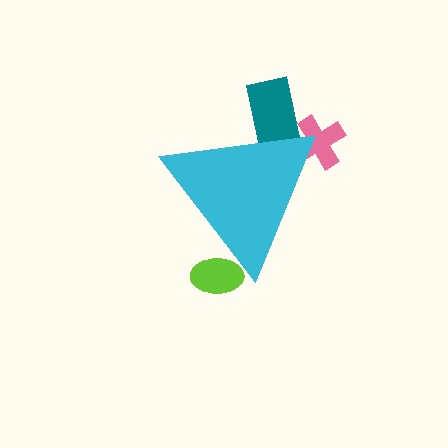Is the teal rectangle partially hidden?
Yes, the teal rectangle is partially hidden behind the cyan triangle.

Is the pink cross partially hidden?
Yes, the pink cross is partially hidden behind the cyan triangle.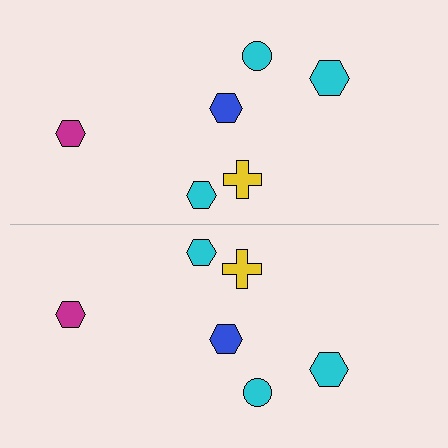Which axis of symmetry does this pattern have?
The pattern has a horizontal axis of symmetry running through the center of the image.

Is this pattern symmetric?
Yes, this pattern has bilateral (reflection) symmetry.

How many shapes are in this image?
There are 12 shapes in this image.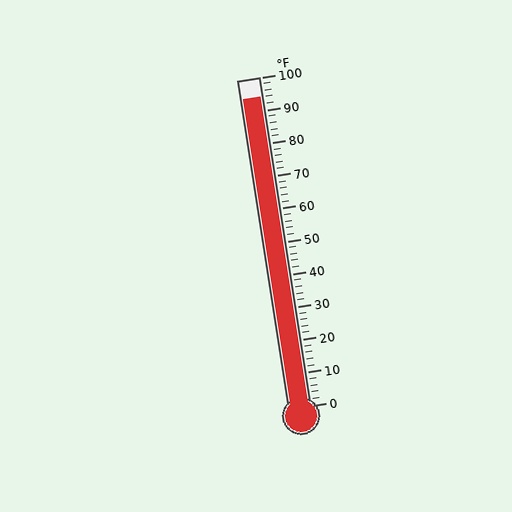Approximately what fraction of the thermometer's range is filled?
The thermometer is filled to approximately 95% of its range.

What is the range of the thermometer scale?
The thermometer scale ranges from 0°F to 100°F.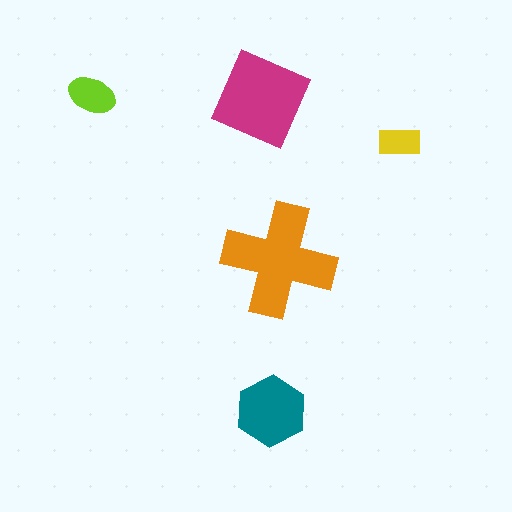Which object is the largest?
The orange cross.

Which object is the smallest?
The yellow rectangle.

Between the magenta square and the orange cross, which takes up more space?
The orange cross.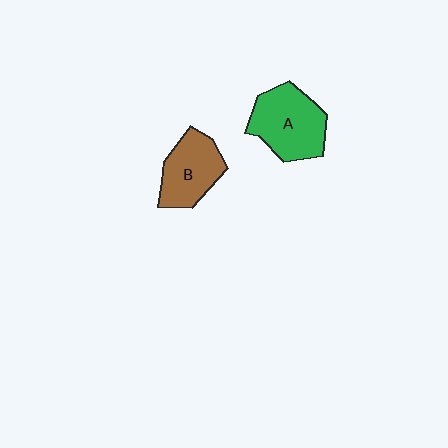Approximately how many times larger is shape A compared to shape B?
Approximately 1.2 times.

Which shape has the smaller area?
Shape B (brown).